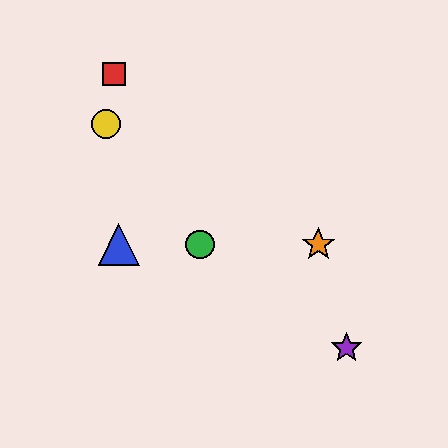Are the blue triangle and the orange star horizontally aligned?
Yes, both are at y≈244.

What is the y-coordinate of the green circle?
The green circle is at y≈244.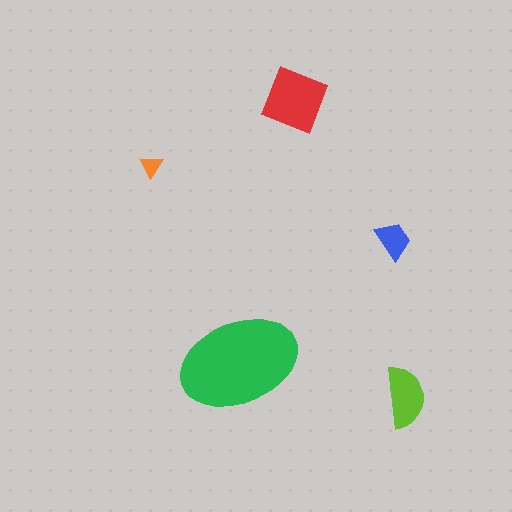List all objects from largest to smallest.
The green ellipse, the red diamond, the lime semicircle, the blue trapezoid, the orange triangle.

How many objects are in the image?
There are 5 objects in the image.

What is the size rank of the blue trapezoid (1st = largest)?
4th.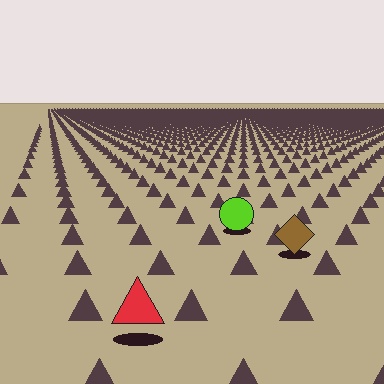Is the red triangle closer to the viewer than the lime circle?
Yes. The red triangle is closer — you can tell from the texture gradient: the ground texture is coarser near it.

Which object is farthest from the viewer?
The lime circle is farthest from the viewer. It appears smaller and the ground texture around it is denser.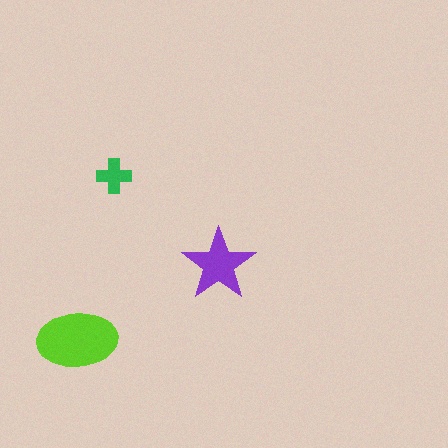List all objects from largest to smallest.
The lime ellipse, the purple star, the green cross.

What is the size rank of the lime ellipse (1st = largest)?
1st.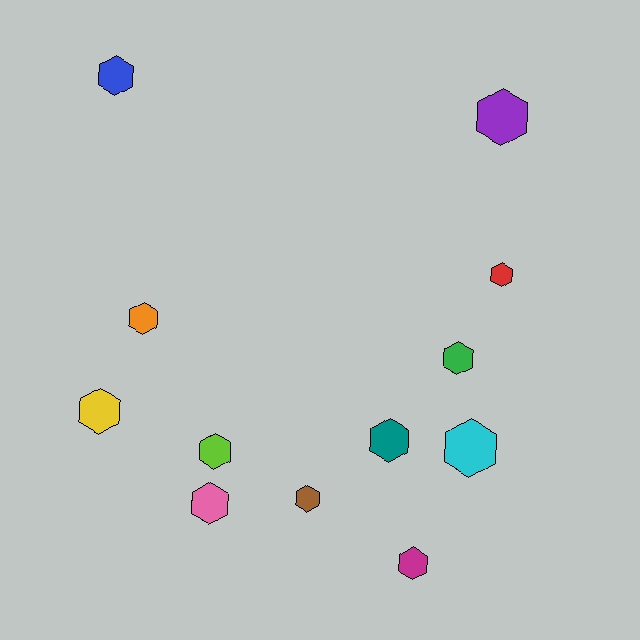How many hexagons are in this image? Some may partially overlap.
There are 12 hexagons.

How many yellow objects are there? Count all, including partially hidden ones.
There is 1 yellow object.